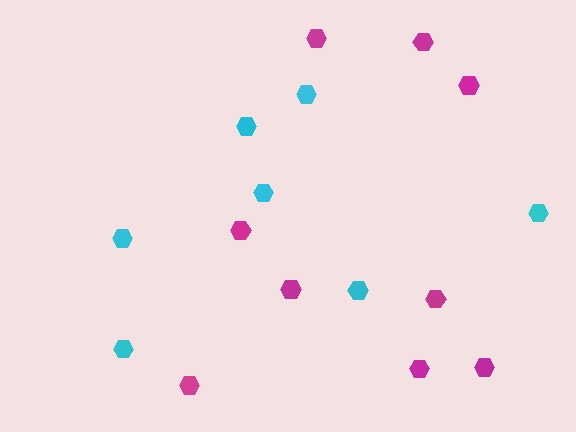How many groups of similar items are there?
There are 2 groups: one group of cyan hexagons (7) and one group of magenta hexagons (9).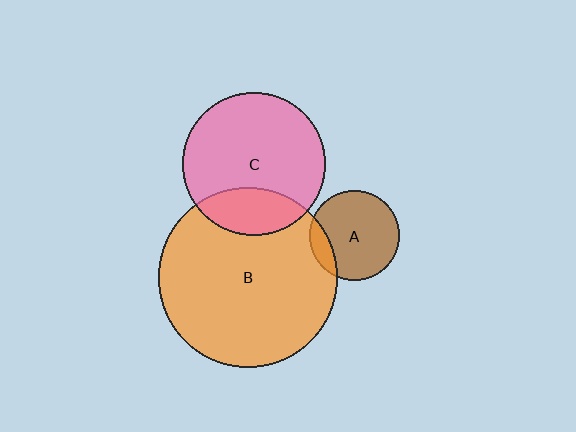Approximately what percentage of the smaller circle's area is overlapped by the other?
Approximately 15%.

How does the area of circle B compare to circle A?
Approximately 3.9 times.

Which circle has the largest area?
Circle B (orange).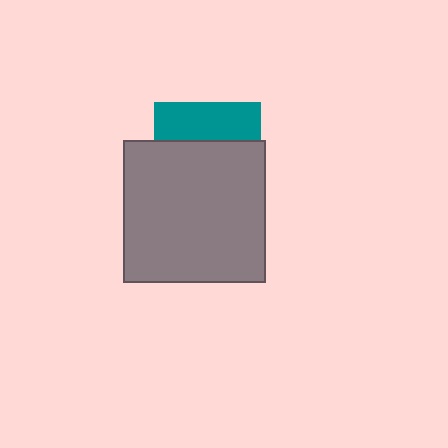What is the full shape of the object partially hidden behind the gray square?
The partially hidden object is a teal square.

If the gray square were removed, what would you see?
You would see the complete teal square.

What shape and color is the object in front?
The object in front is a gray square.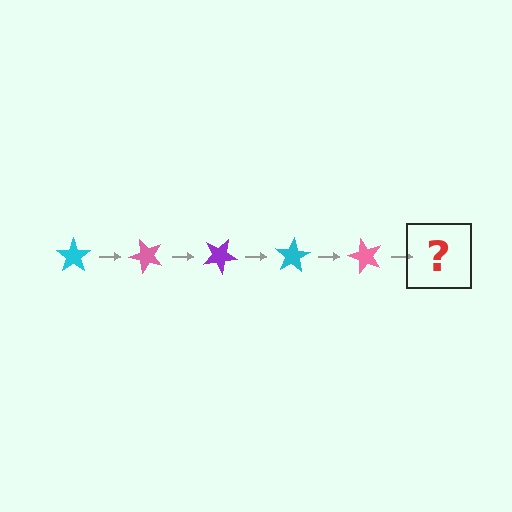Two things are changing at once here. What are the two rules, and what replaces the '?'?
The two rules are that it rotates 50 degrees each step and the color cycles through cyan, pink, and purple. The '?' should be a purple star, rotated 250 degrees from the start.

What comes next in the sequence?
The next element should be a purple star, rotated 250 degrees from the start.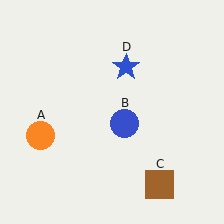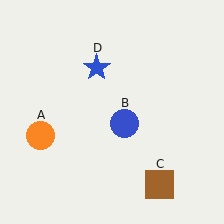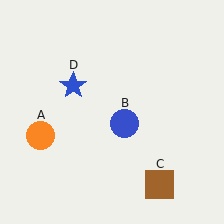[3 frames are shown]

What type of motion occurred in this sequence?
The blue star (object D) rotated counterclockwise around the center of the scene.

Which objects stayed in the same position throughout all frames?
Orange circle (object A) and blue circle (object B) and brown square (object C) remained stationary.